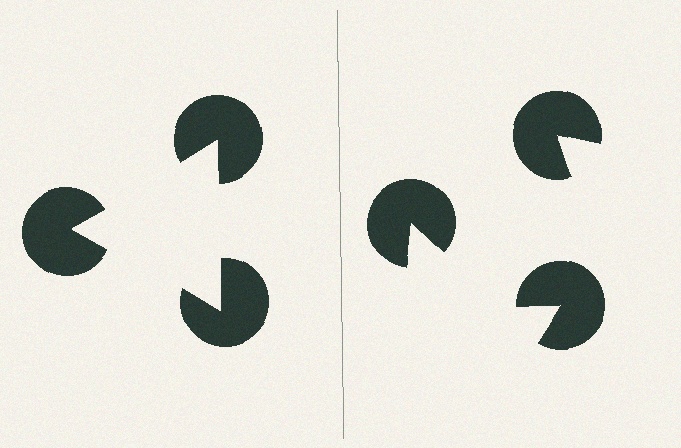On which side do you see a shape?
An illusory triangle appears on the left side. On the right side the wedge cuts are rotated, so no coherent shape forms.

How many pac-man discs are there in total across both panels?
6 — 3 on each side.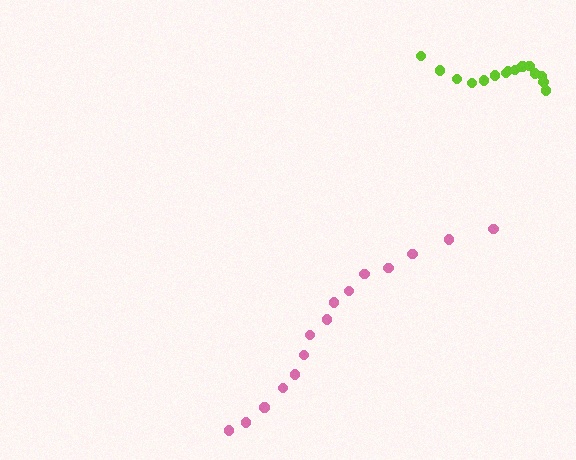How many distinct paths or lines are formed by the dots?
There are 2 distinct paths.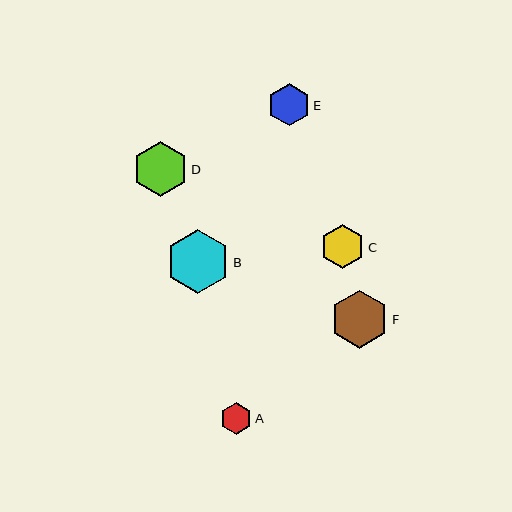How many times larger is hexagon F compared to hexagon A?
Hexagon F is approximately 1.8 times the size of hexagon A.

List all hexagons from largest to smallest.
From largest to smallest: B, F, D, C, E, A.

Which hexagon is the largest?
Hexagon B is the largest with a size of approximately 64 pixels.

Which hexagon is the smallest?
Hexagon A is the smallest with a size of approximately 32 pixels.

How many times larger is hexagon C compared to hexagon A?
Hexagon C is approximately 1.4 times the size of hexagon A.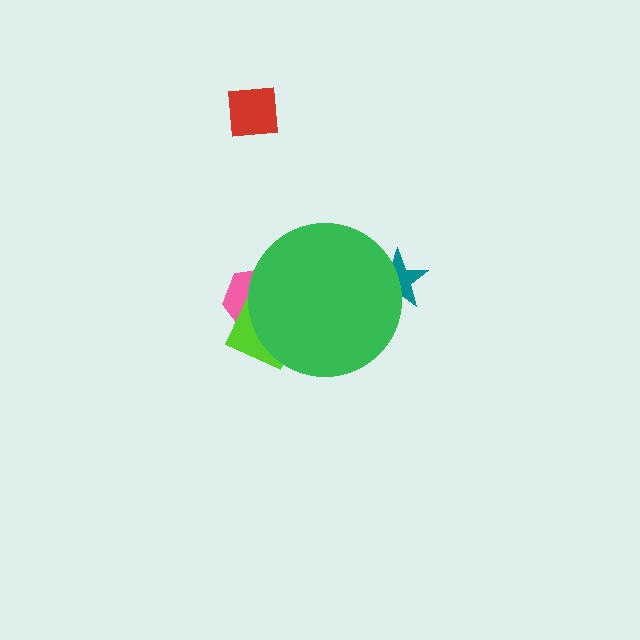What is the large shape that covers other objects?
A green circle.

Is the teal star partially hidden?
Yes, the teal star is partially hidden behind the green circle.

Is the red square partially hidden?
No, the red square is fully visible.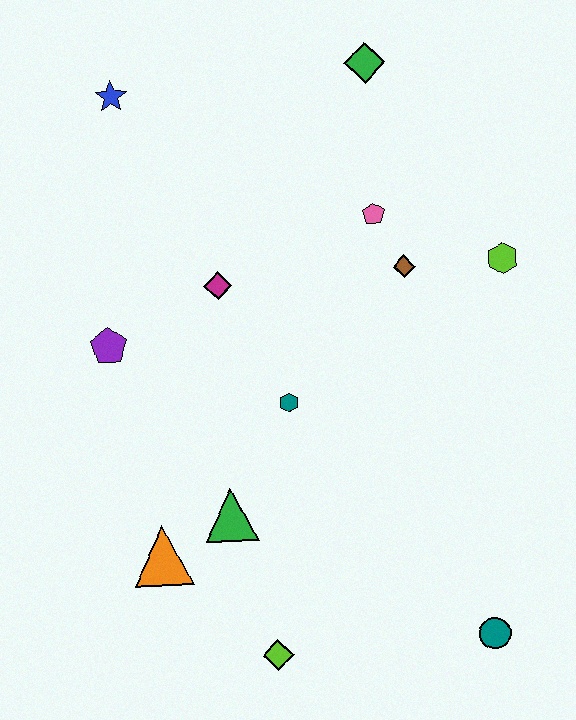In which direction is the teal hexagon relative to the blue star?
The teal hexagon is below the blue star.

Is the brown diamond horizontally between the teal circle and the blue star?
Yes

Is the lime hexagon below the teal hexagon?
No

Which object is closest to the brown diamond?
The pink pentagon is closest to the brown diamond.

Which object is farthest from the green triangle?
The green diamond is farthest from the green triangle.